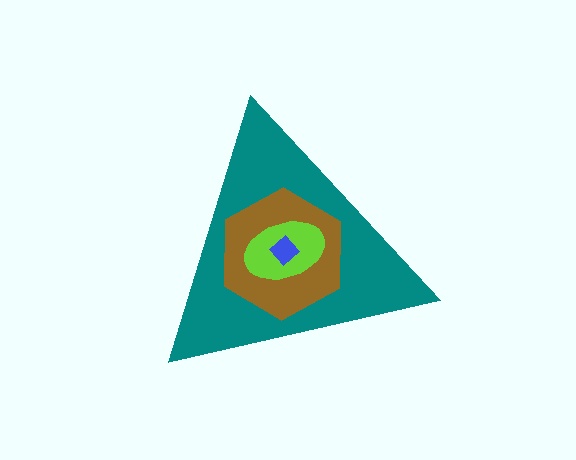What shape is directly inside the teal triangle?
The brown hexagon.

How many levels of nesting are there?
4.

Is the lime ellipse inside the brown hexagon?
Yes.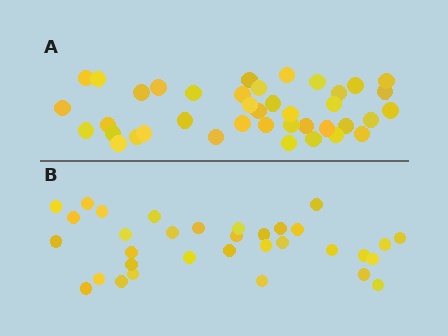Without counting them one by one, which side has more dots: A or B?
Region A (the top region) has more dots.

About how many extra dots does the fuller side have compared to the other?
Region A has roughly 8 or so more dots than region B.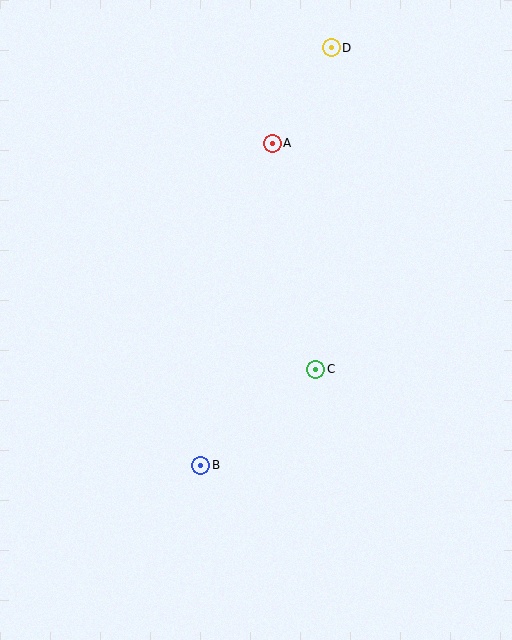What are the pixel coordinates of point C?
Point C is at (316, 369).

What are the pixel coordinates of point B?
Point B is at (201, 465).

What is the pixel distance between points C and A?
The distance between C and A is 230 pixels.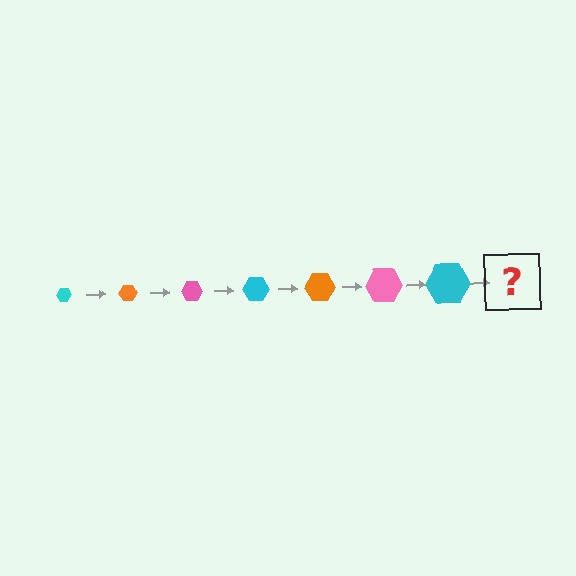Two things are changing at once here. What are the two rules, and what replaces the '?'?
The two rules are that the hexagon grows larger each step and the color cycles through cyan, orange, and pink. The '?' should be an orange hexagon, larger than the previous one.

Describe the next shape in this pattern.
It should be an orange hexagon, larger than the previous one.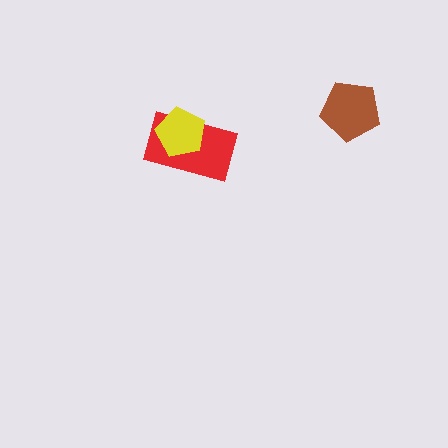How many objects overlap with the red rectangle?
1 object overlaps with the red rectangle.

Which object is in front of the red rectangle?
The yellow pentagon is in front of the red rectangle.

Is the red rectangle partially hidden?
Yes, it is partially covered by another shape.